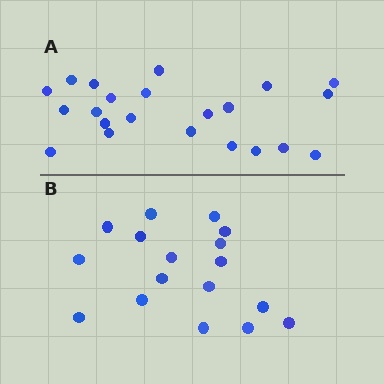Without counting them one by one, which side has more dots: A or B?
Region A (the top region) has more dots.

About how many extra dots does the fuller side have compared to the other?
Region A has about 5 more dots than region B.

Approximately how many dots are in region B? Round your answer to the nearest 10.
About 20 dots. (The exact count is 17, which rounds to 20.)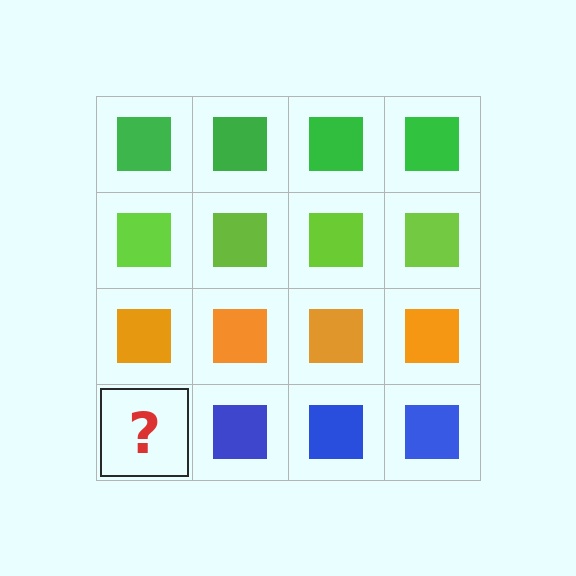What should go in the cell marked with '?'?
The missing cell should contain a blue square.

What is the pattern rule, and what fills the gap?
The rule is that each row has a consistent color. The gap should be filled with a blue square.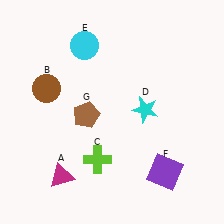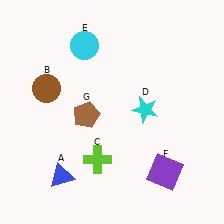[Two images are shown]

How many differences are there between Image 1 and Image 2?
There is 1 difference between the two images.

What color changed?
The triangle (A) changed from magenta in Image 1 to blue in Image 2.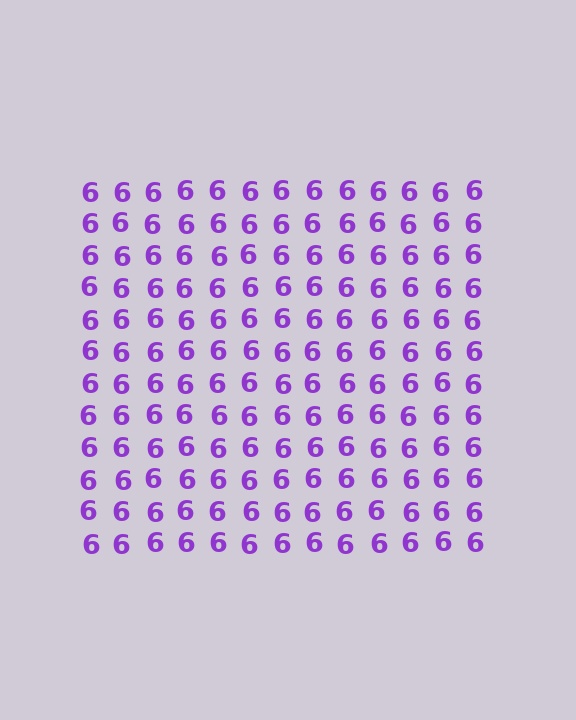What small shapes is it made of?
It is made of small digit 6's.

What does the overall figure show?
The overall figure shows a square.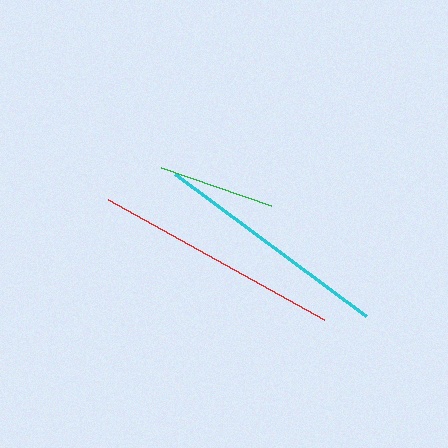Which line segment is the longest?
The red line is the longest at approximately 247 pixels.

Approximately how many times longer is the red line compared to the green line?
The red line is approximately 2.1 times the length of the green line.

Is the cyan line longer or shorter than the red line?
The red line is longer than the cyan line.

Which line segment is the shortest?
The green line is the shortest at approximately 116 pixels.